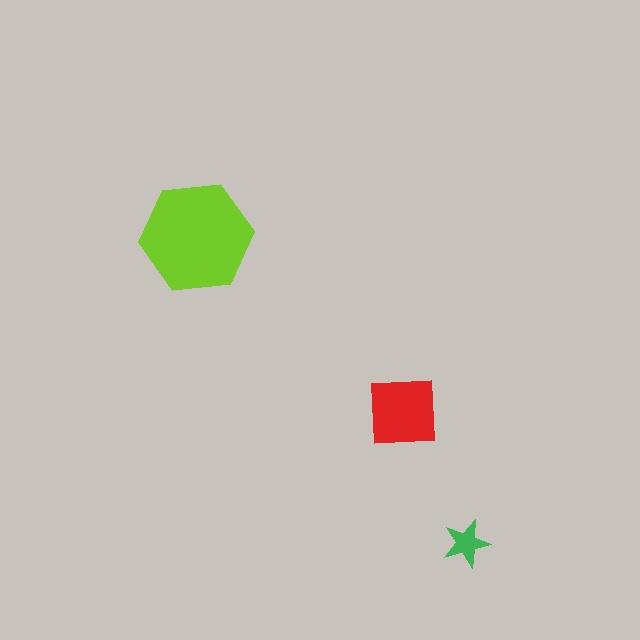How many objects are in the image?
There are 3 objects in the image.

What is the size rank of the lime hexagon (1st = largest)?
1st.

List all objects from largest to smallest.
The lime hexagon, the red square, the green star.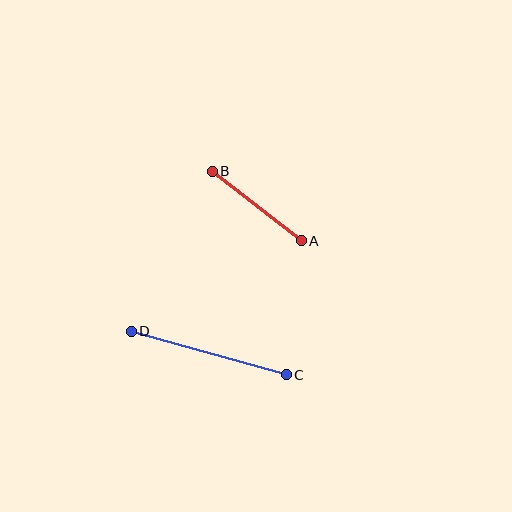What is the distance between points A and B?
The distance is approximately 113 pixels.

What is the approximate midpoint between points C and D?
The midpoint is at approximately (209, 353) pixels.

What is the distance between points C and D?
The distance is approximately 161 pixels.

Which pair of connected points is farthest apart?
Points C and D are farthest apart.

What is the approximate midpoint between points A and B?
The midpoint is at approximately (257, 206) pixels.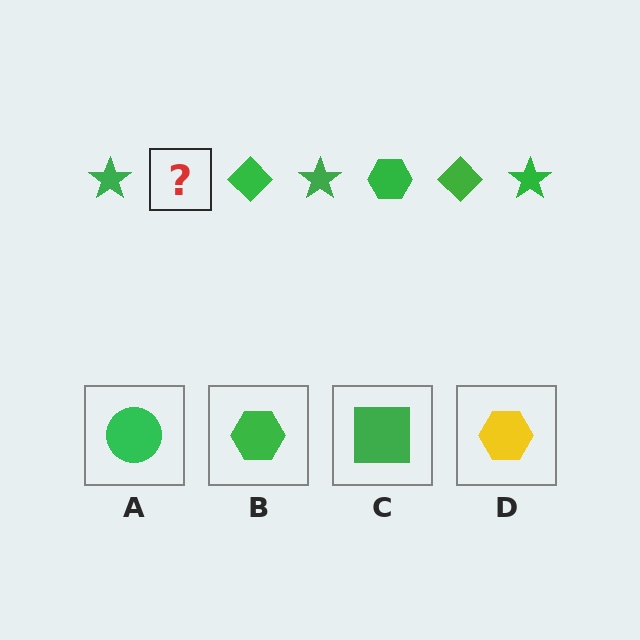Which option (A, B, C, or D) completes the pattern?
B.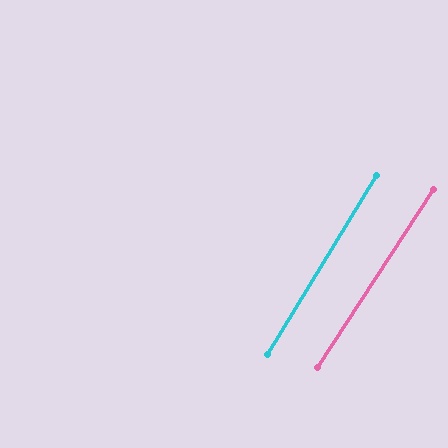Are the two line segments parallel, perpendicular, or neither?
Parallel — their directions differ by only 1.8°.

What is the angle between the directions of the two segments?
Approximately 2 degrees.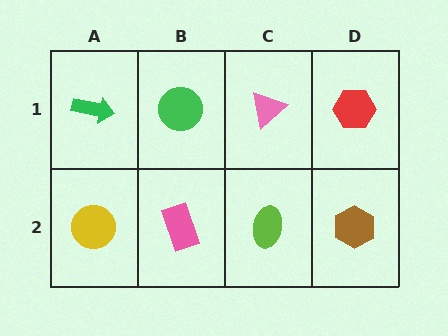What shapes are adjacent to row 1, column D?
A brown hexagon (row 2, column D), a pink triangle (row 1, column C).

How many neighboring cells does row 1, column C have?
3.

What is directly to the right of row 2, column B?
A lime ellipse.